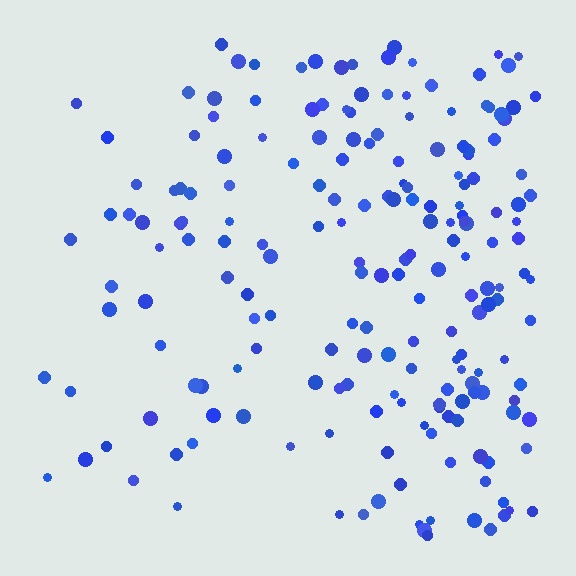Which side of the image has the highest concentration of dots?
The right.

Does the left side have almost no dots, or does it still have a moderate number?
Still a moderate number, just noticeably fewer than the right.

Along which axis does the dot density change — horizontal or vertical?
Horizontal.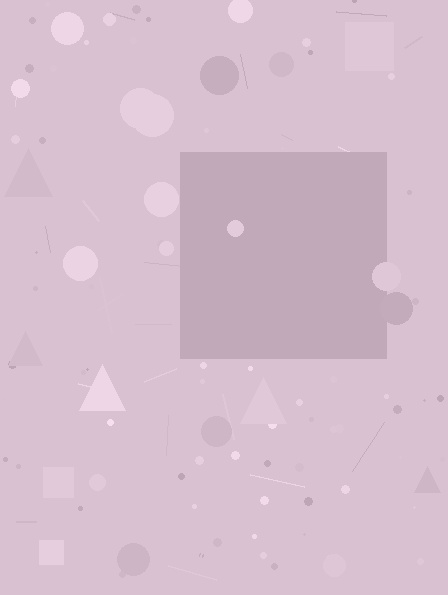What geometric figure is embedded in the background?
A square is embedded in the background.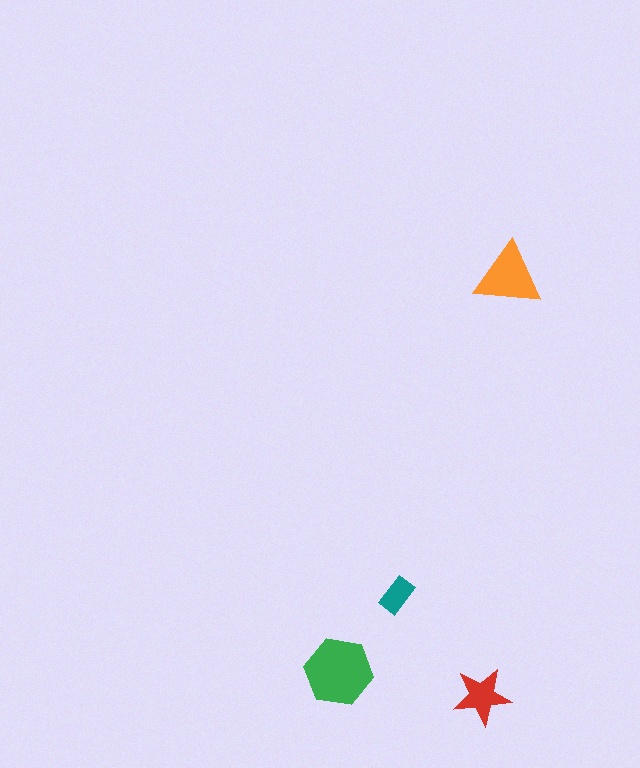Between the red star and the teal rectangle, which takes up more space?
The red star.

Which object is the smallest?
The teal rectangle.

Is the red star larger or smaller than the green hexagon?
Smaller.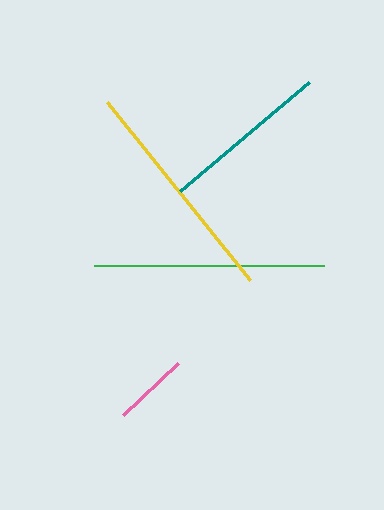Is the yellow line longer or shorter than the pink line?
The yellow line is longer than the pink line.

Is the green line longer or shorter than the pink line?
The green line is longer than the pink line.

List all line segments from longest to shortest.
From longest to shortest: green, yellow, teal, pink.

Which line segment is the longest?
The green line is the longest at approximately 231 pixels.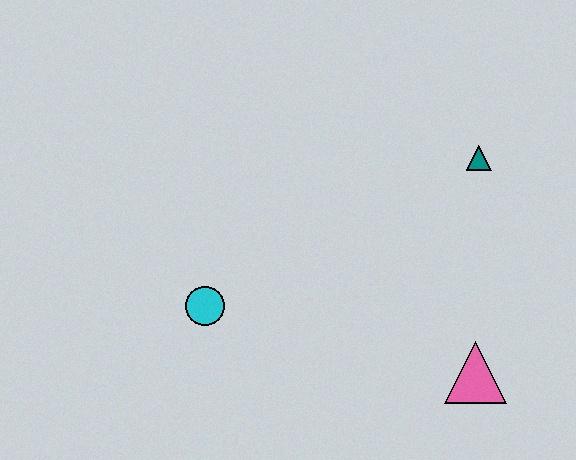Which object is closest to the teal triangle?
The pink triangle is closest to the teal triangle.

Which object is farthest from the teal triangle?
The cyan circle is farthest from the teal triangle.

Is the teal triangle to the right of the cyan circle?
Yes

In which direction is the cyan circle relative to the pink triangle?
The cyan circle is to the left of the pink triangle.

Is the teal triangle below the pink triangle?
No